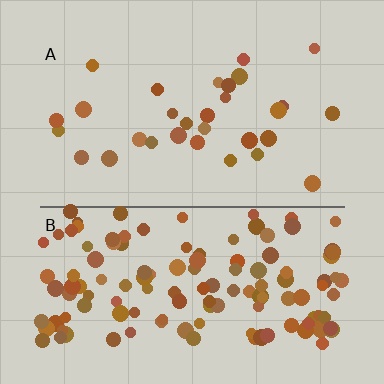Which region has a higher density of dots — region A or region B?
B (the bottom).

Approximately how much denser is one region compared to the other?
Approximately 4.4× — region B over region A.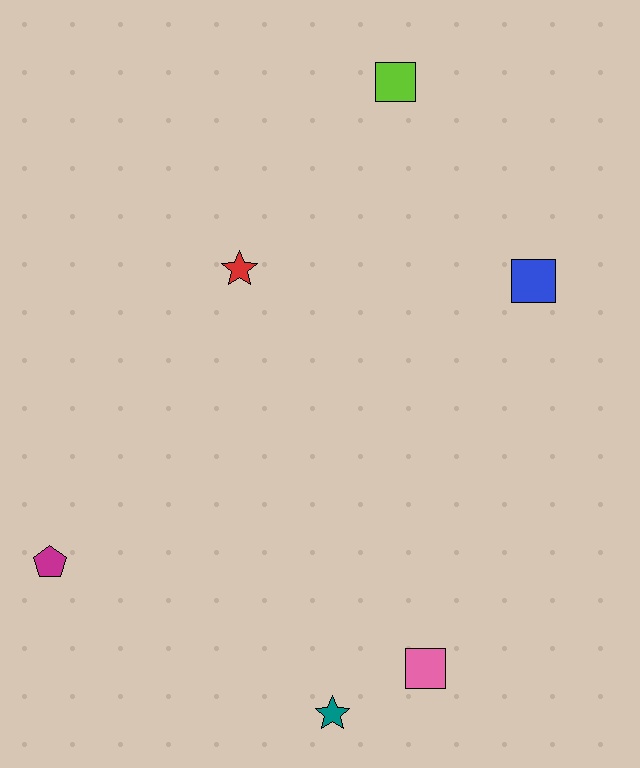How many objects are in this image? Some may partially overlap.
There are 6 objects.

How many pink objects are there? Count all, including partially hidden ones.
There is 1 pink object.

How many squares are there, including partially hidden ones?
There are 3 squares.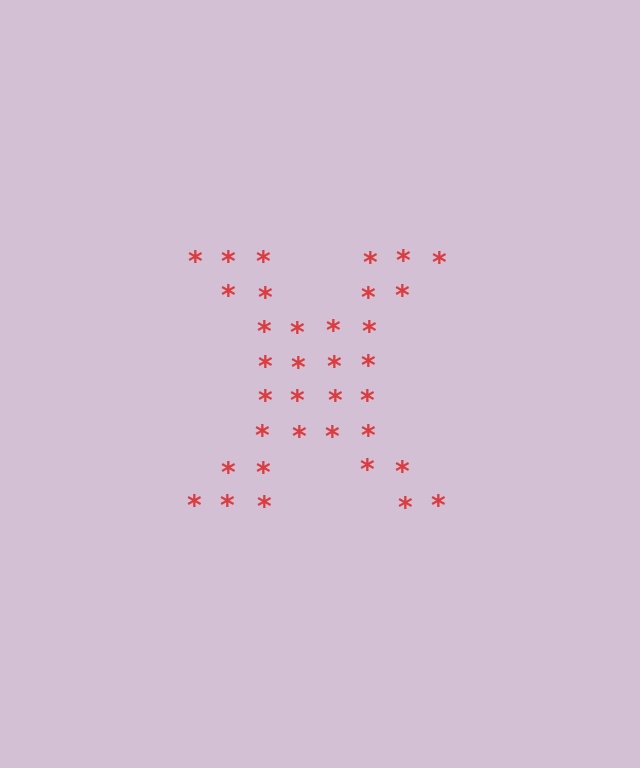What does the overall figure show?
The overall figure shows the letter X.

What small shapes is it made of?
It is made of small asterisks.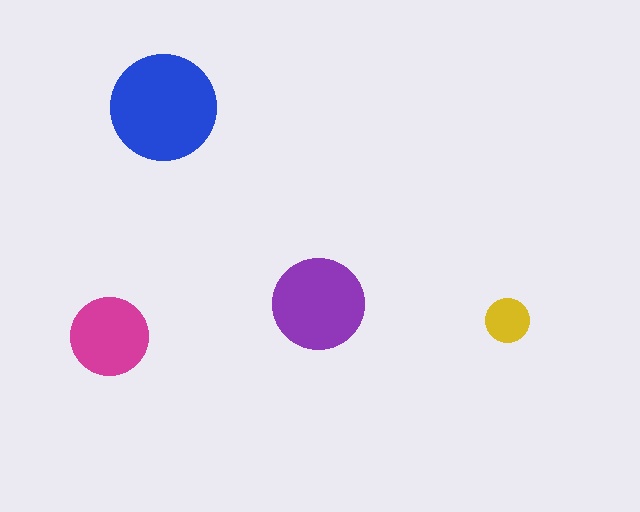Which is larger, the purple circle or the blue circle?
The blue one.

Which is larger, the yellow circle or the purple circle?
The purple one.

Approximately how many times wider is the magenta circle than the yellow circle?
About 2 times wider.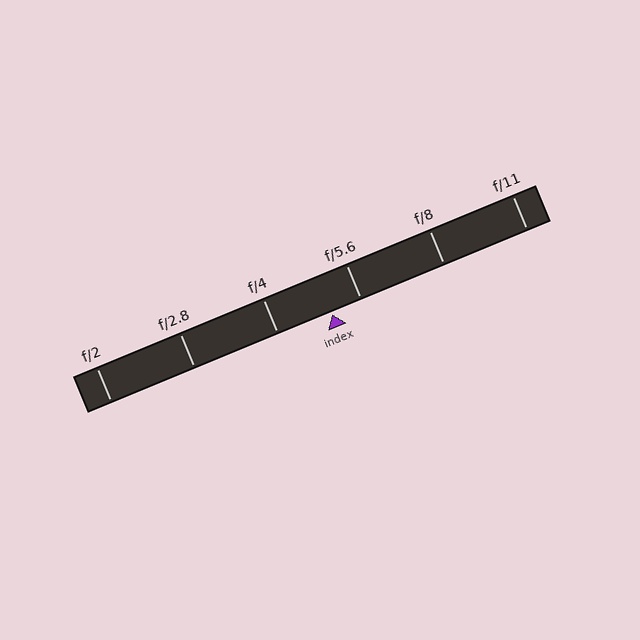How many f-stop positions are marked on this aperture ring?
There are 6 f-stop positions marked.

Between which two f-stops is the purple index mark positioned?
The index mark is between f/4 and f/5.6.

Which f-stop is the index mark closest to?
The index mark is closest to f/5.6.